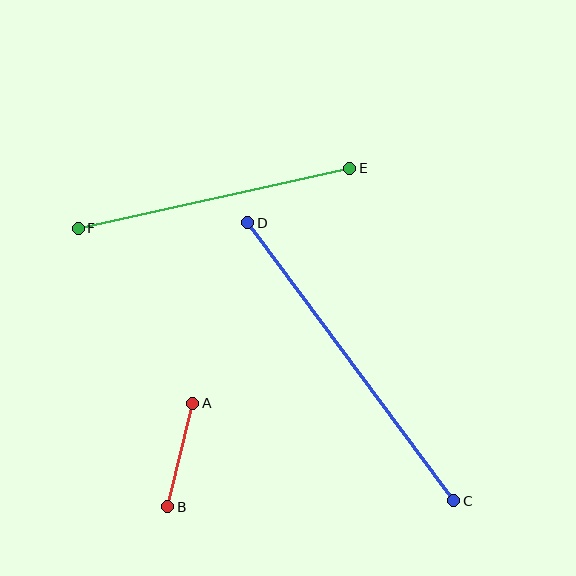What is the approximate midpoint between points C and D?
The midpoint is at approximately (351, 362) pixels.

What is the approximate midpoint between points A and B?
The midpoint is at approximately (180, 455) pixels.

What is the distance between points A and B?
The distance is approximately 106 pixels.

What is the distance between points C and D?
The distance is approximately 346 pixels.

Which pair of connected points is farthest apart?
Points C and D are farthest apart.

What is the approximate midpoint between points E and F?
The midpoint is at approximately (214, 198) pixels.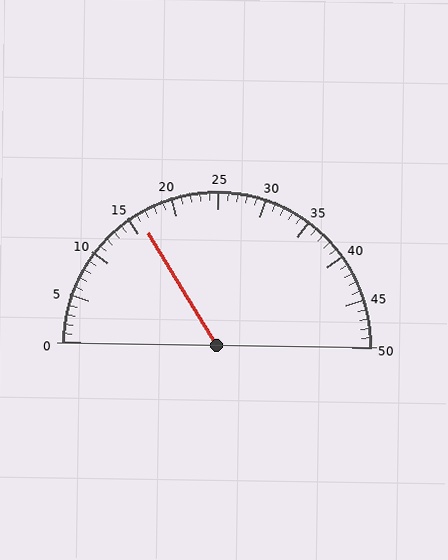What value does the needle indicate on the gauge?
The needle indicates approximately 16.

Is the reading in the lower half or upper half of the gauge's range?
The reading is in the lower half of the range (0 to 50).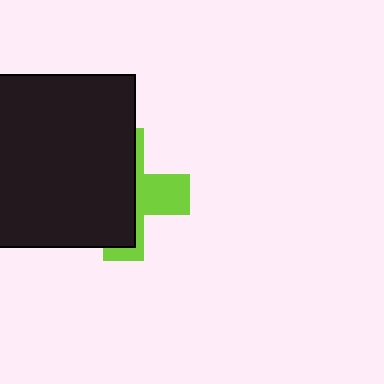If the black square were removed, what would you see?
You would see the complete lime cross.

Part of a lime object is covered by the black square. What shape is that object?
It is a cross.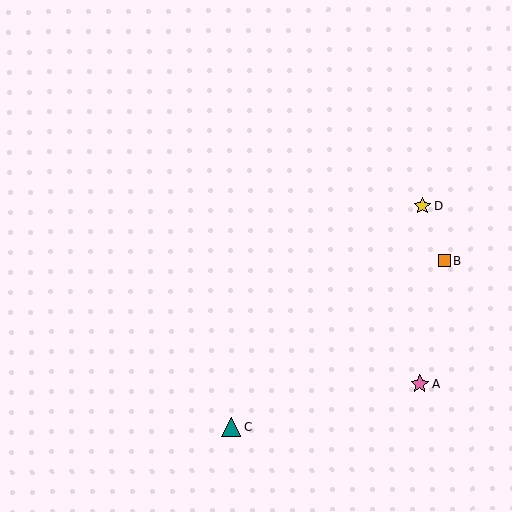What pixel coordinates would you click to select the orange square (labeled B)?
Click at (444, 260) to select the orange square B.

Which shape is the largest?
The teal triangle (labeled C) is the largest.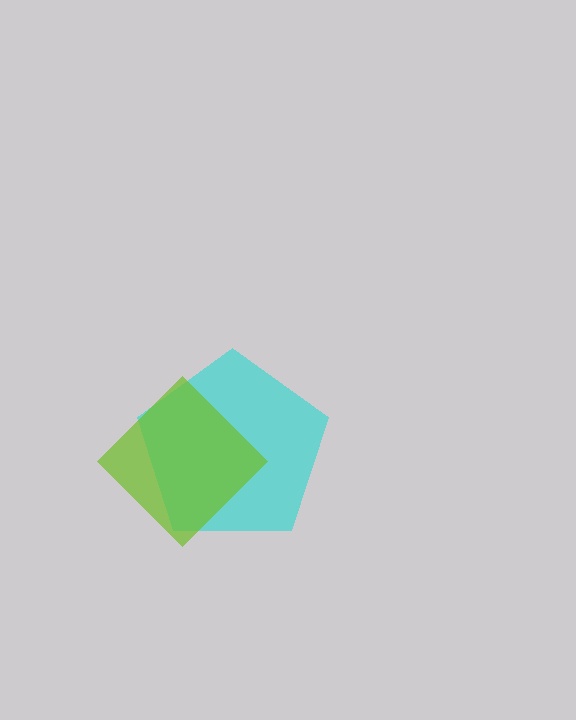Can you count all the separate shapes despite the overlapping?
Yes, there are 2 separate shapes.